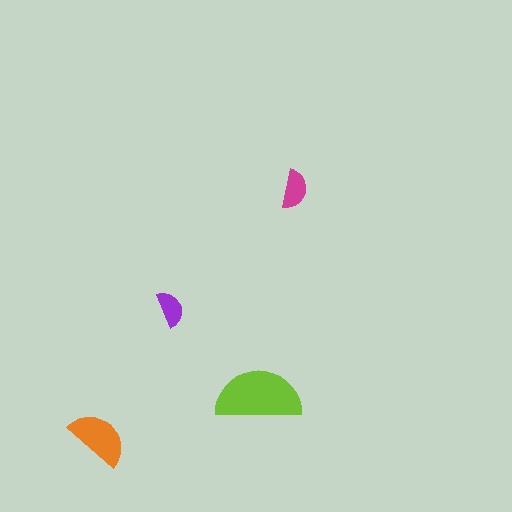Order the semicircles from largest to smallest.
the lime one, the orange one, the magenta one, the purple one.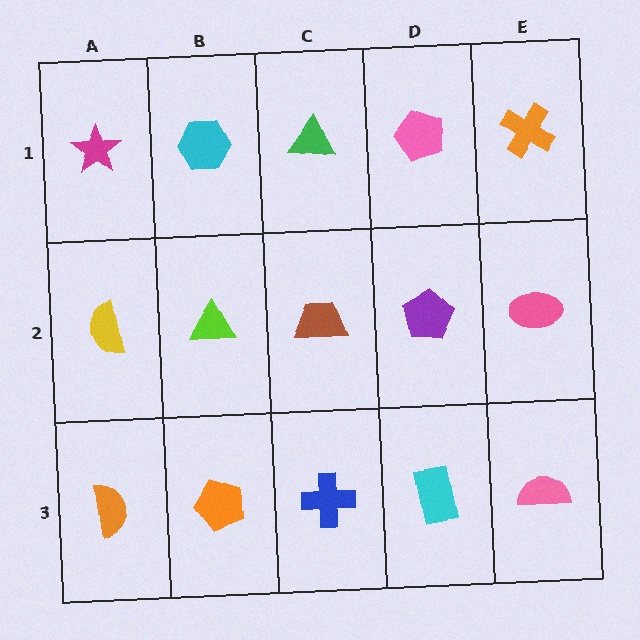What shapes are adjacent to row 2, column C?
A green triangle (row 1, column C), a blue cross (row 3, column C), a lime triangle (row 2, column B), a purple pentagon (row 2, column D).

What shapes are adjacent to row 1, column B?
A lime triangle (row 2, column B), a magenta star (row 1, column A), a green triangle (row 1, column C).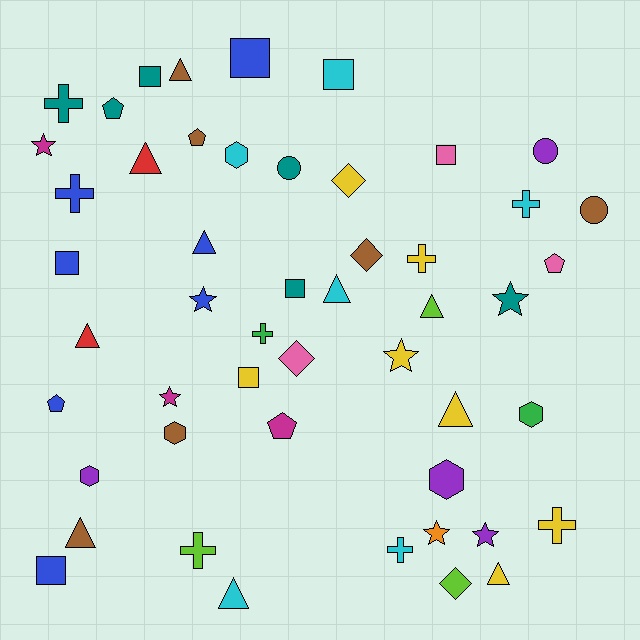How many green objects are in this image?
There are 2 green objects.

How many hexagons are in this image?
There are 5 hexagons.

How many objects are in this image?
There are 50 objects.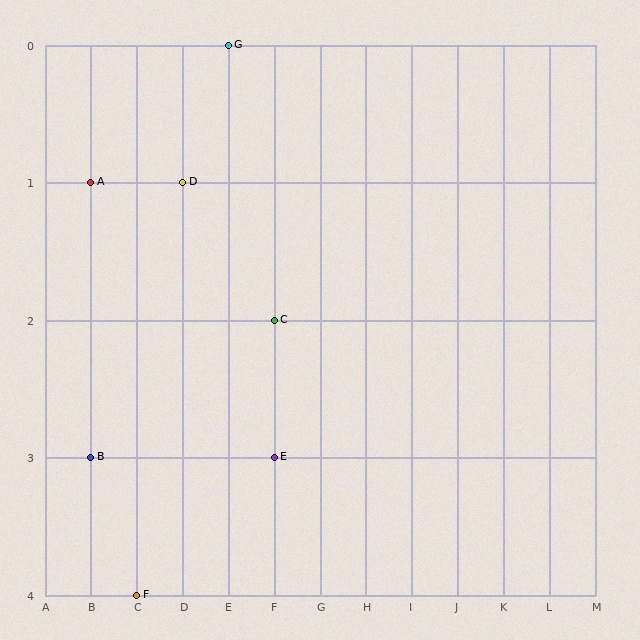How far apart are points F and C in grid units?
Points F and C are 3 columns and 2 rows apart (about 3.6 grid units diagonally).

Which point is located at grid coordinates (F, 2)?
Point C is at (F, 2).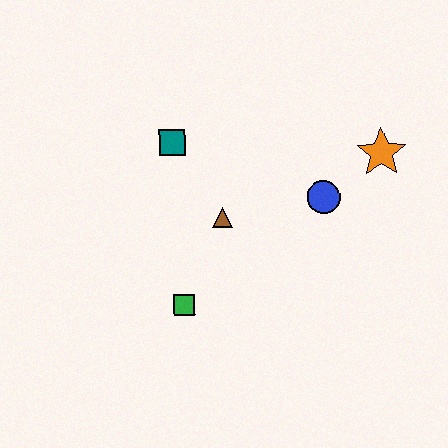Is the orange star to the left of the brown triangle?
No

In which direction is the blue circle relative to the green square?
The blue circle is to the right of the green square.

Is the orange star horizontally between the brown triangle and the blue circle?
No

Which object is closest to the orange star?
The blue circle is closest to the orange star.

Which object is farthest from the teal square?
The orange star is farthest from the teal square.